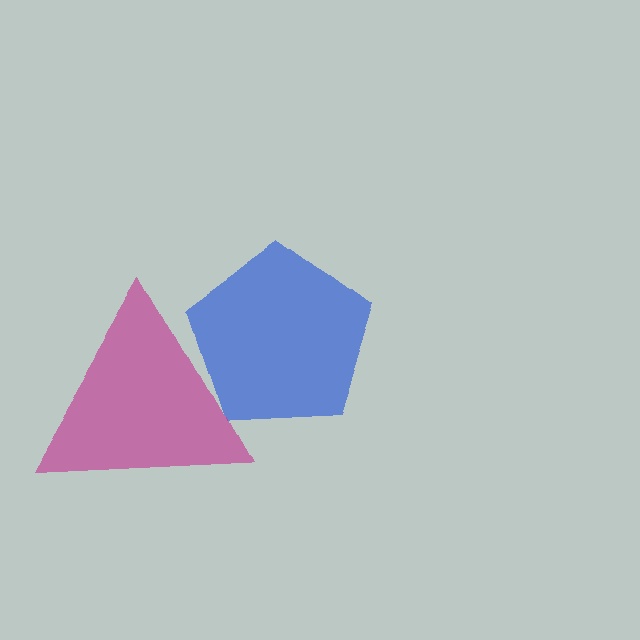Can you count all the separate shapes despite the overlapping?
Yes, there are 2 separate shapes.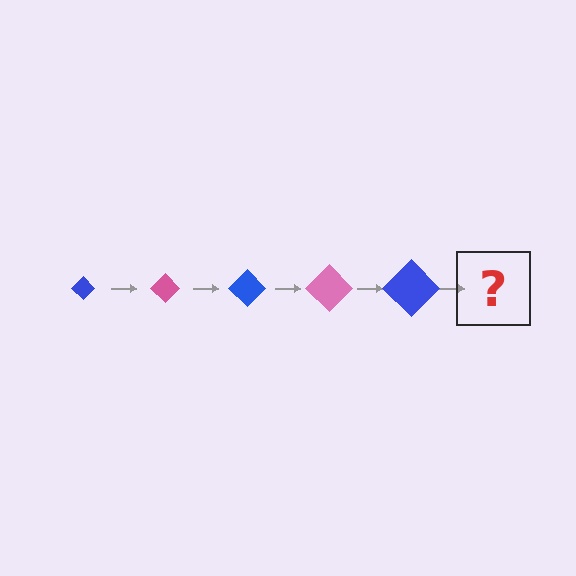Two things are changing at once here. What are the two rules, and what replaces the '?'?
The two rules are that the diamond grows larger each step and the color cycles through blue and pink. The '?' should be a pink diamond, larger than the previous one.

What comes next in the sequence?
The next element should be a pink diamond, larger than the previous one.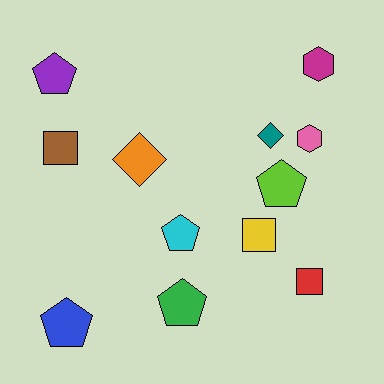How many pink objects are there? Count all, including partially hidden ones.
There is 1 pink object.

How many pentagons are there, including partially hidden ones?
There are 5 pentagons.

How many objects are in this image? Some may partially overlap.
There are 12 objects.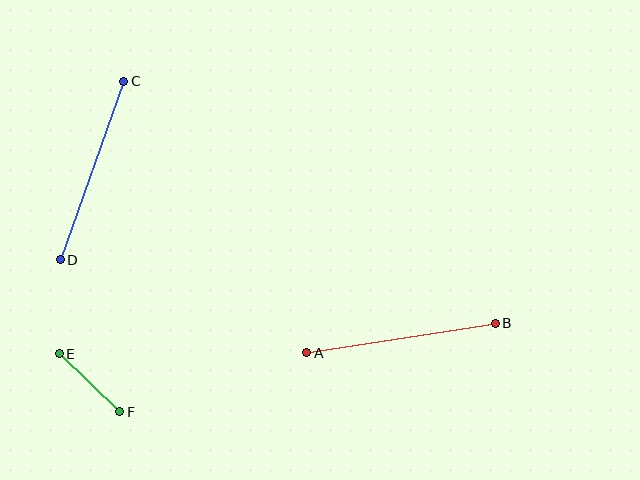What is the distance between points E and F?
The distance is approximately 84 pixels.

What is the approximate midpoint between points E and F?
The midpoint is at approximately (90, 383) pixels.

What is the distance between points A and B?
The distance is approximately 191 pixels.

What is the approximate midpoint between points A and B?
The midpoint is at approximately (401, 338) pixels.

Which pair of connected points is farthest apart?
Points A and B are farthest apart.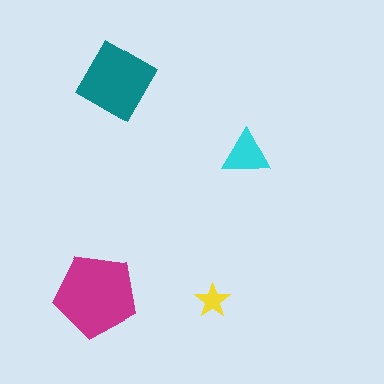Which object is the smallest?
The yellow star.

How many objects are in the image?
There are 4 objects in the image.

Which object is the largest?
The magenta pentagon.